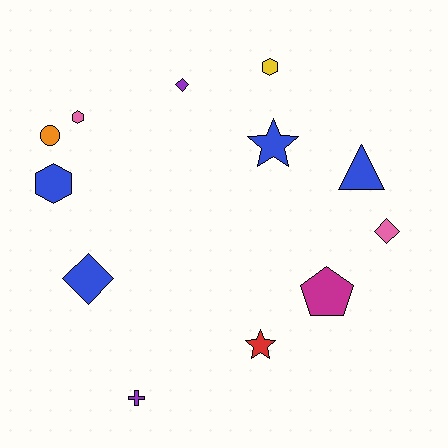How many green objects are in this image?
There are no green objects.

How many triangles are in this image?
There is 1 triangle.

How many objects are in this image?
There are 12 objects.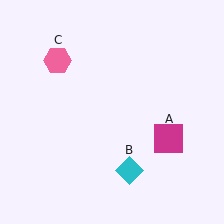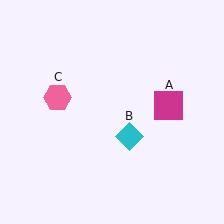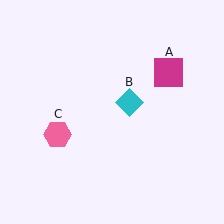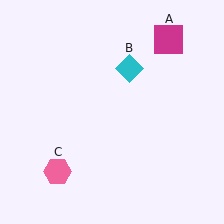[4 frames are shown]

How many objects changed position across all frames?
3 objects changed position: magenta square (object A), cyan diamond (object B), pink hexagon (object C).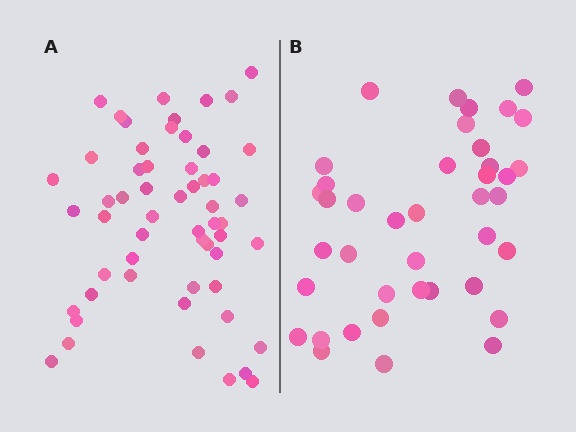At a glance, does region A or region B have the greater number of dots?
Region A (the left region) has more dots.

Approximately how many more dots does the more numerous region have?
Region A has approximately 15 more dots than region B.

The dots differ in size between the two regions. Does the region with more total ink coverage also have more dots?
No. Region B has more total ink coverage because its dots are larger, but region A actually contains more individual dots. Total area can be misleading — the number of items is what matters here.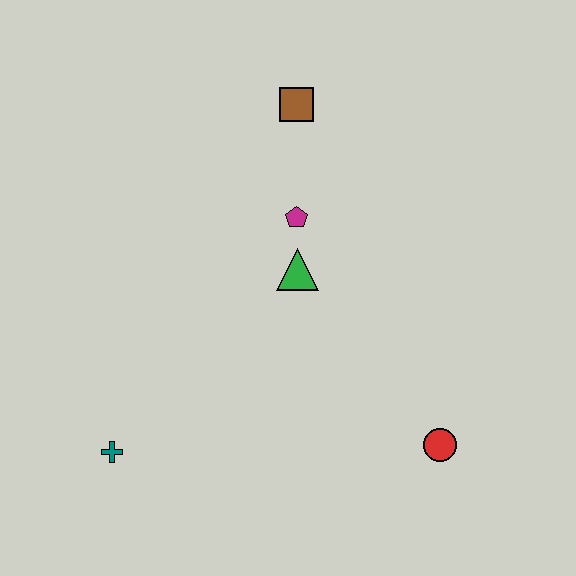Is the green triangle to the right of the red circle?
No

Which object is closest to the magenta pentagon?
The green triangle is closest to the magenta pentagon.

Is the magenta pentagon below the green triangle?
No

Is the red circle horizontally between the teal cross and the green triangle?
No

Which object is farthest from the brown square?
The teal cross is farthest from the brown square.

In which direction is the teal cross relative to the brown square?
The teal cross is below the brown square.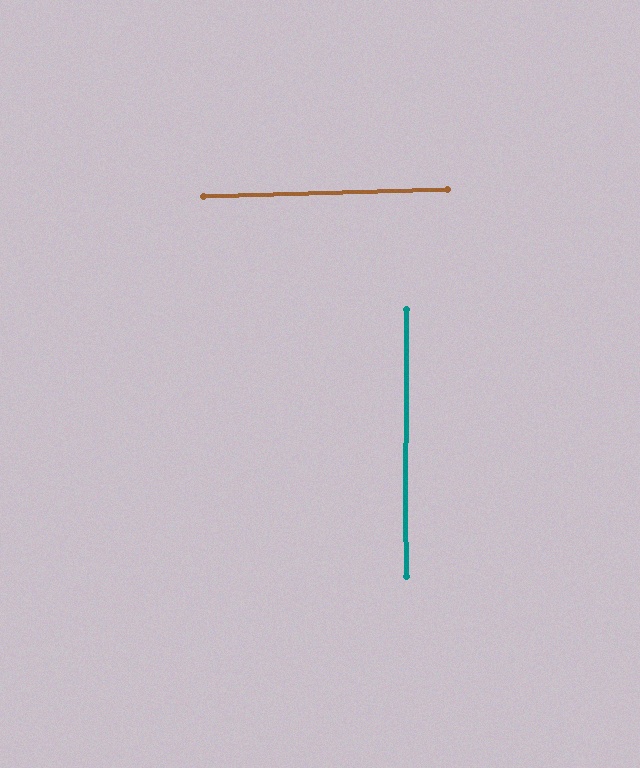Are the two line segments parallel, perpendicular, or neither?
Perpendicular — they meet at approximately 88°.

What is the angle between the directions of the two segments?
Approximately 88 degrees.